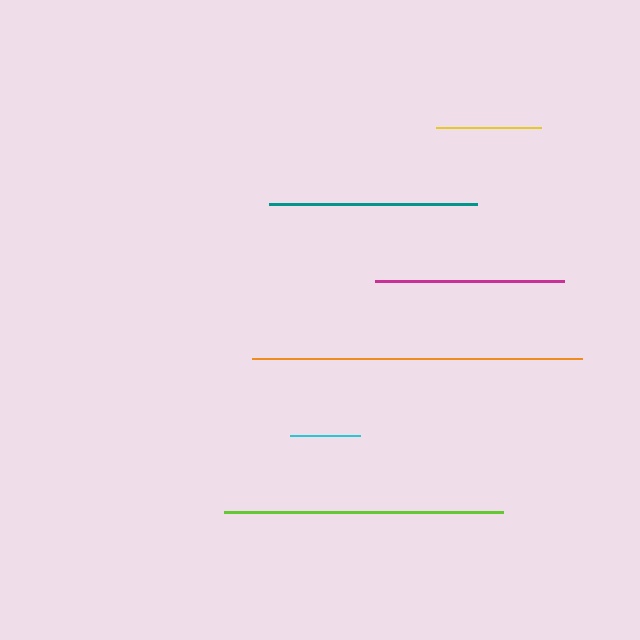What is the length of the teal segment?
The teal segment is approximately 208 pixels long.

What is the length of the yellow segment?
The yellow segment is approximately 105 pixels long.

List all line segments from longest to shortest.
From longest to shortest: orange, lime, teal, magenta, yellow, cyan.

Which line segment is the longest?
The orange line is the longest at approximately 331 pixels.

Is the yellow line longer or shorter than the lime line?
The lime line is longer than the yellow line.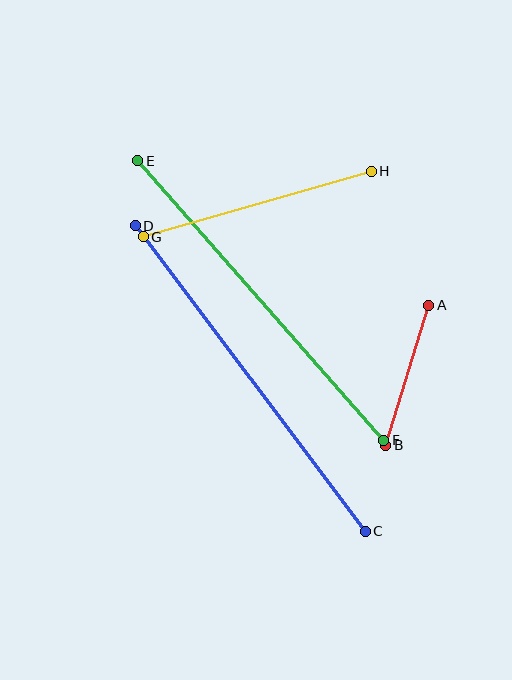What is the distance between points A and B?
The distance is approximately 146 pixels.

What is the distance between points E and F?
The distance is approximately 372 pixels.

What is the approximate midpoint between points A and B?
The midpoint is at approximately (407, 375) pixels.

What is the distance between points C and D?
The distance is approximately 382 pixels.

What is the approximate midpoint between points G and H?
The midpoint is at approximately (257, 204) pixels.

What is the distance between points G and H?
The distance is approximately 237 pixels.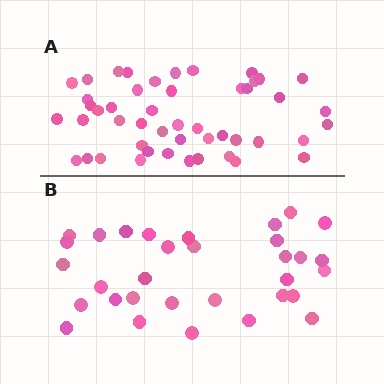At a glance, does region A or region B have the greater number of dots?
Region A (the top region) has more dots.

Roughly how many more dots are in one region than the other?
Region A has approximately 15 more dots than region B.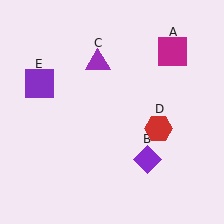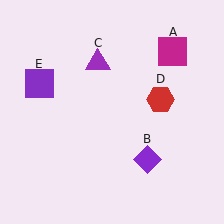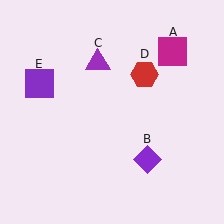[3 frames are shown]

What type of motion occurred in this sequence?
The red hexagon (object D) rotated counterclockwise around the center of the scene.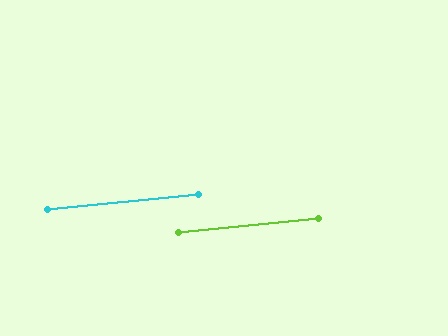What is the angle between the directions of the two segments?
Approximately 0 degrees.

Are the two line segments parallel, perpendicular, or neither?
Parallel — their directions differ by only 0.3°.